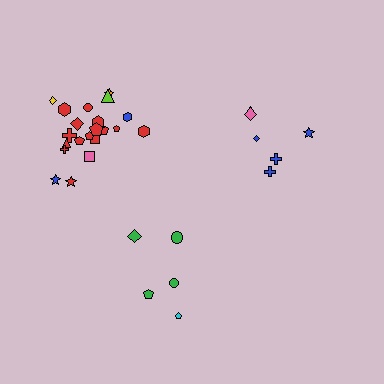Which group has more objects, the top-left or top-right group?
The top-left group.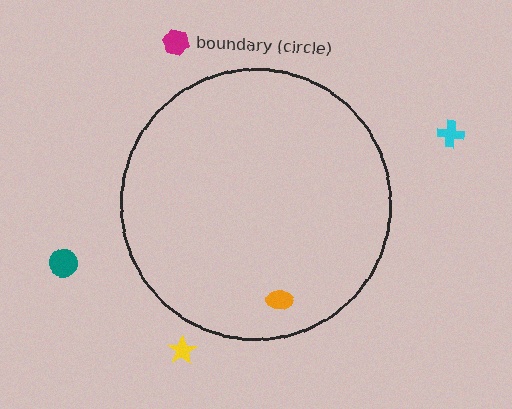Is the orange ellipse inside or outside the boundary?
Inside.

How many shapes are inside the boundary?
1 inside, 4 outside.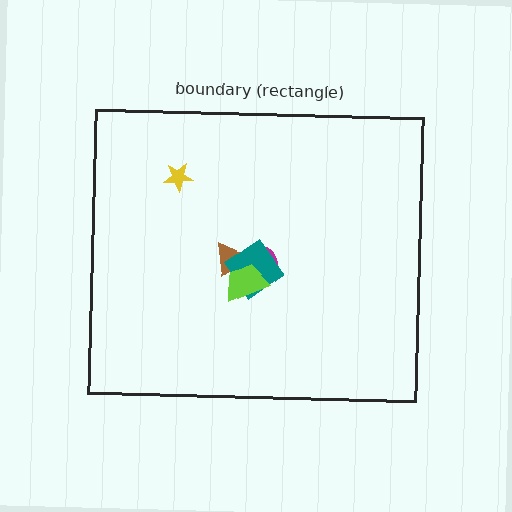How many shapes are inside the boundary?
5 inside, 0 outside.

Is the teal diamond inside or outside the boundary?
Inside.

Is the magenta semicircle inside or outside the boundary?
Inside.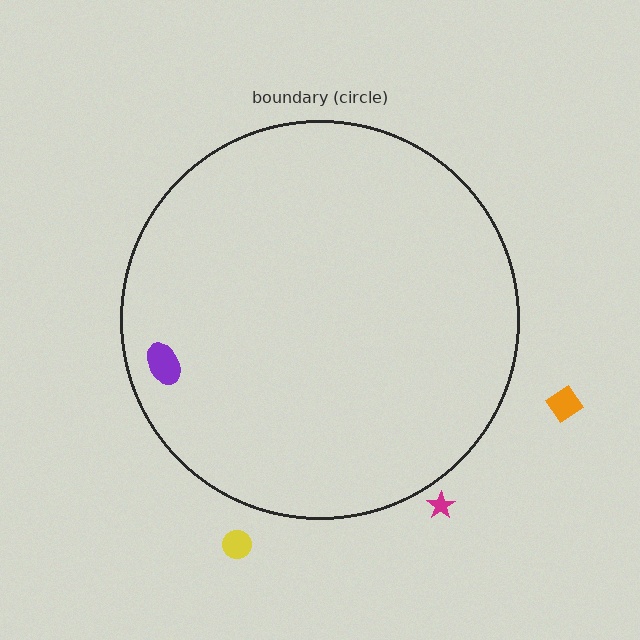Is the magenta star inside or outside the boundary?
Outside.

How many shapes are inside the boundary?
1 inside, 3 outside.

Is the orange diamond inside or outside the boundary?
Outside.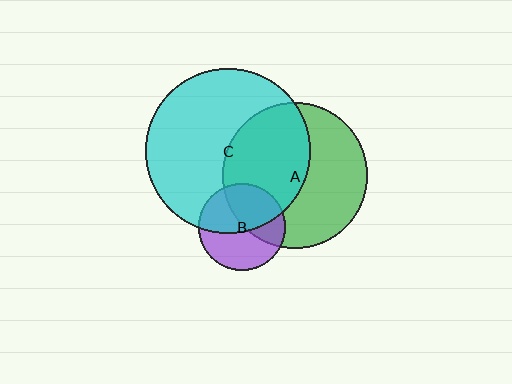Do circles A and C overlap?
Yes.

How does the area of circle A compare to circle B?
Approximately 2.8 times.